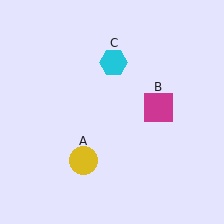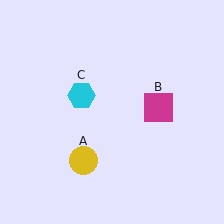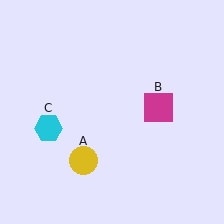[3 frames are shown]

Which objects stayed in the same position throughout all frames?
Yellow circle (object A) and magenta square (object B) remained stationary.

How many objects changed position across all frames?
1 object changed position: cyan hexagon (object C).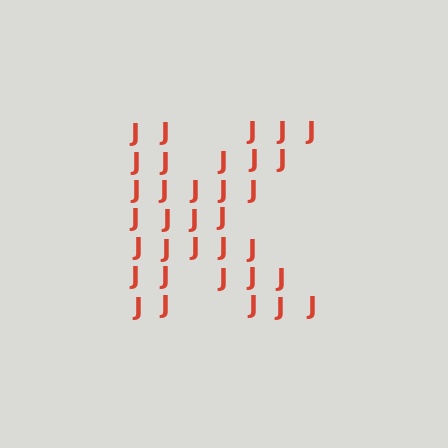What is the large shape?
The large shape is the letter K.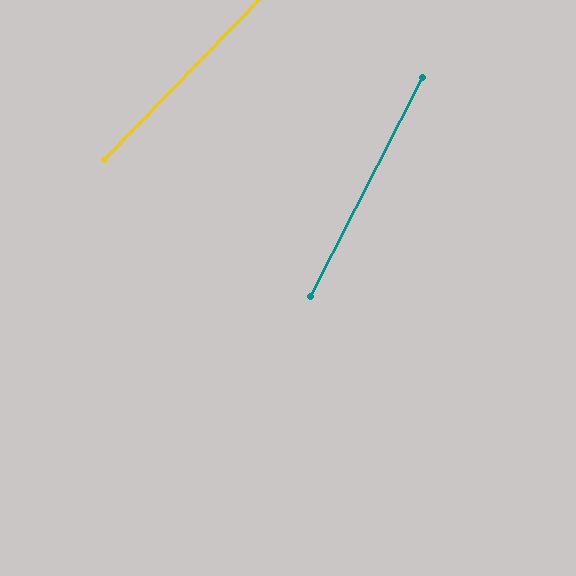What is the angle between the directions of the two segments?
Approximately 17 degrees.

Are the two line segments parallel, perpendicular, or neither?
Neither parallel nor perpendicular — they differ by about 17°.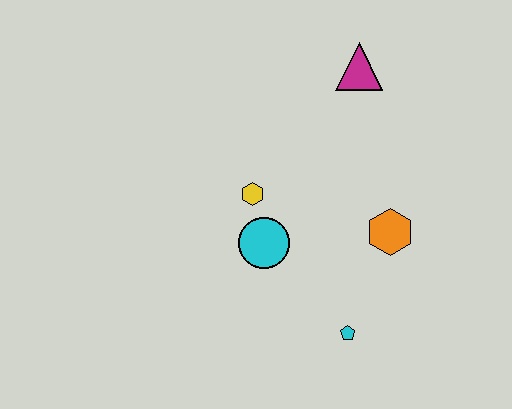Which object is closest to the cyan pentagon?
The orange hexagon is closest to the cyan pentagon.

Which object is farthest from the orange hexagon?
The magenta triangle is farthest from the orange hexagon.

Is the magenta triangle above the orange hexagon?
Yes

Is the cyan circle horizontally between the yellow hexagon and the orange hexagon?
Yes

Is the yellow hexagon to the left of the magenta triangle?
Yes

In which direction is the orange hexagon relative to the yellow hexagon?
The orange hexagon is to the right of the yellow hexagon.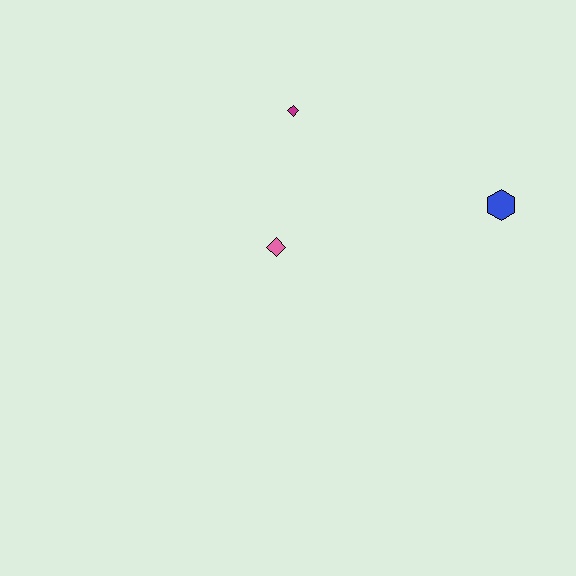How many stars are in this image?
There are no stars.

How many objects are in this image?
There are 3 objects.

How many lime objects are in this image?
There are no lime objects.